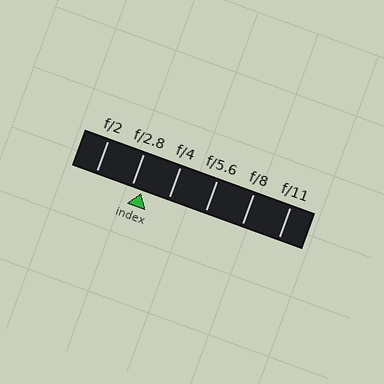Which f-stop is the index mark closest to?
The index mark is closest to f/2.8.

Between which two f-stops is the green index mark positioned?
The index mark is between f/2.8 and f/4.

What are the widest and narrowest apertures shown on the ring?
The widest aperture shown is f/2 and the narrowest is f/11.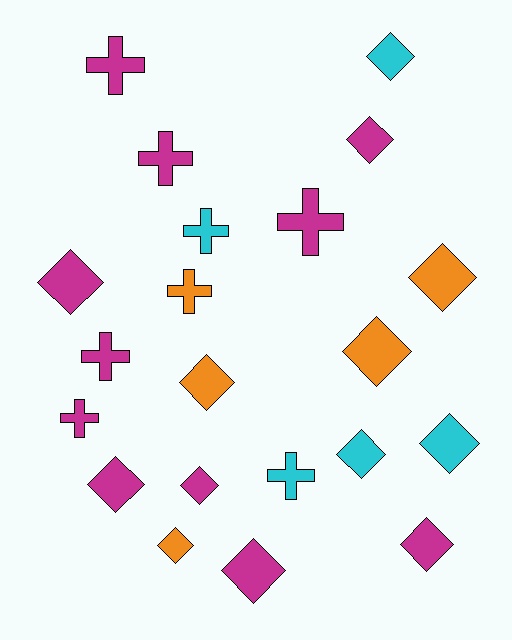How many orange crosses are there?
There is 1 orange cross.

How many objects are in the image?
There are 21 objects.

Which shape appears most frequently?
Diamond, with 13 objects.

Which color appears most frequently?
Magenta, with 11 objects.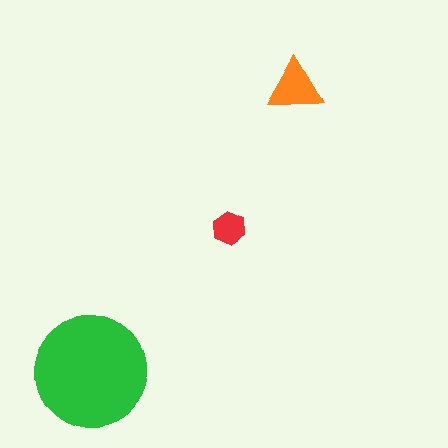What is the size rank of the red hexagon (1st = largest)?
3rd.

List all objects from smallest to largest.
The red hexagon, the orange triangle, the green circle.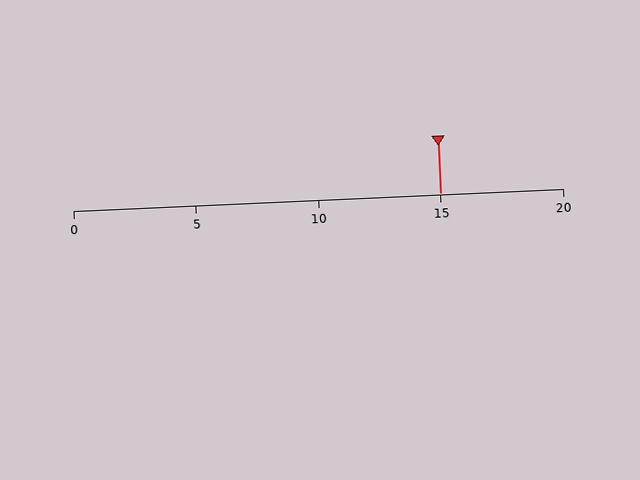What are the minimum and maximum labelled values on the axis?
The axis runs from 0 to 20.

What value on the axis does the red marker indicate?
The marker indicates approximately 15.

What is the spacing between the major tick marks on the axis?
The major ticks are spaced 5 apart.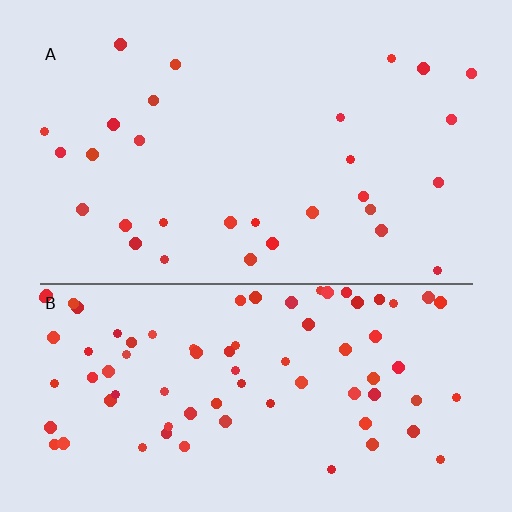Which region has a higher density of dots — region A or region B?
B (the bottom).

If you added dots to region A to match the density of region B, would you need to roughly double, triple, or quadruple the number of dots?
Approximately triple.